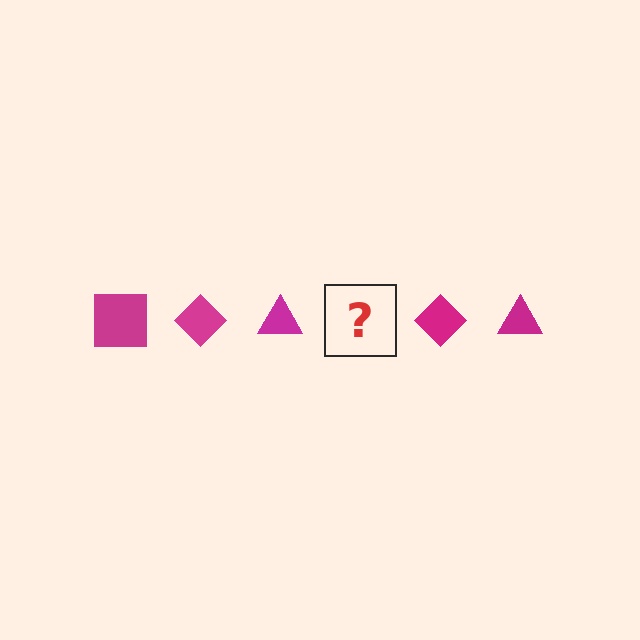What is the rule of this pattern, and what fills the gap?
The rule is that the pattern cycles through square, diamond, triangle shapes in magenta. The gap should be filled with a magenta square.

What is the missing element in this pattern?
The missing element is a magenta square.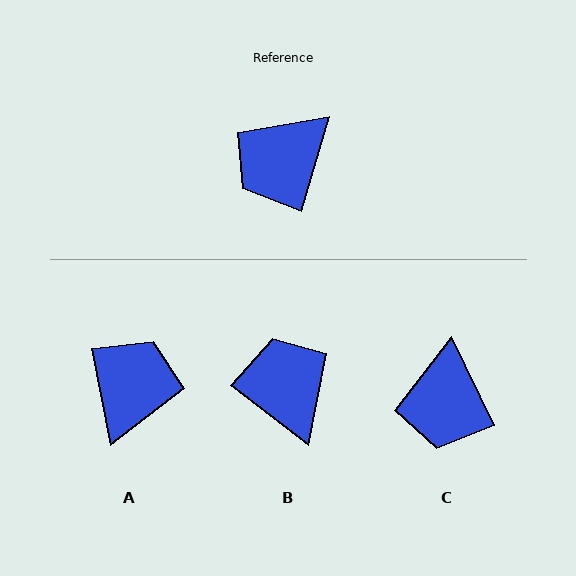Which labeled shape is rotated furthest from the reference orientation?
A, about 153 degrees away.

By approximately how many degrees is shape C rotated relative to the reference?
Approximately 42 degrees counter-clockwise.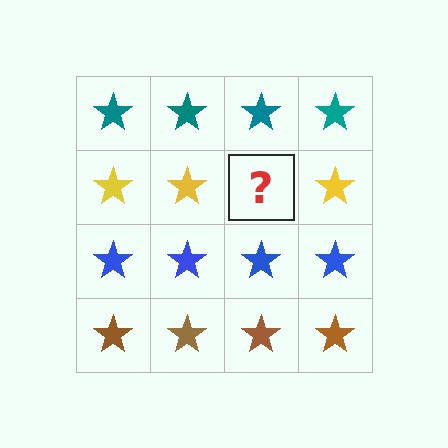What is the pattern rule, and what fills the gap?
The rule is that each row has a consistent color. The gap should be filled with a yellow star.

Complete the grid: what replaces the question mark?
The question mark should be replaced with a yellow star.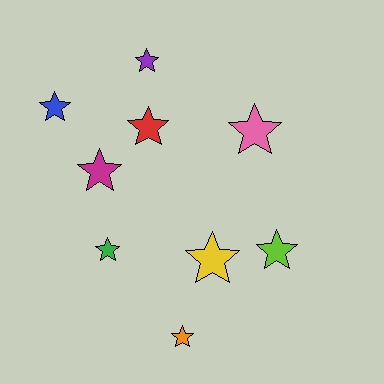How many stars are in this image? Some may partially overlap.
There are 9 stars.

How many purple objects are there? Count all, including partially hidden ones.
There is 1 purple object.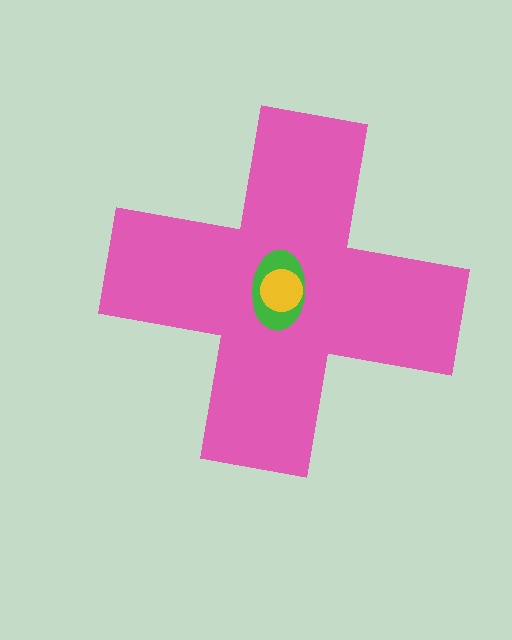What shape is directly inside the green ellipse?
The yellow circle.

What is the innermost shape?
The yellow circle.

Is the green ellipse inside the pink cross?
Yes.